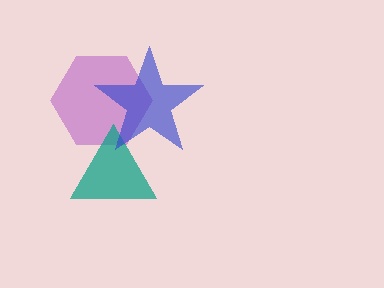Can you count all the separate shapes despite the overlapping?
Yes, there are 3 separate shapes.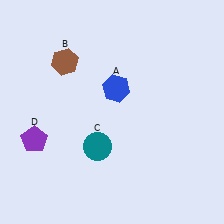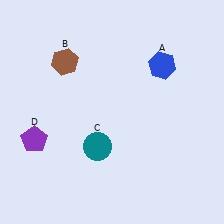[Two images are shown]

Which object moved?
The blue hexagon (A) moved right.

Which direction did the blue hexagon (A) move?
The blue hexagon (A) moved right.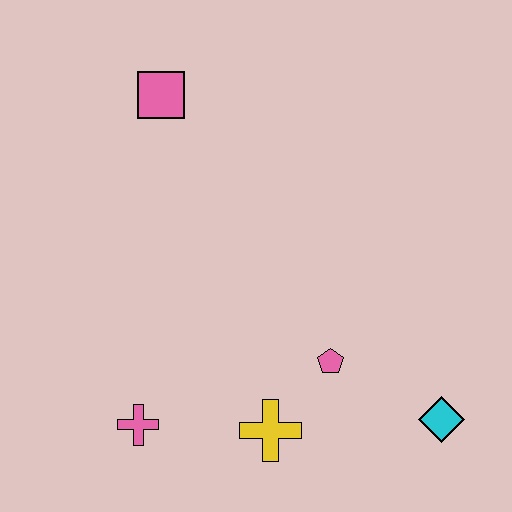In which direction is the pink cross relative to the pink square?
The pink cross is below the pink square.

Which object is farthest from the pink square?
The cyan diamond is farthest from the pink square.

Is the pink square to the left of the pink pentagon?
Yes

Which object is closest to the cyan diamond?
The pink pentagon is closest to the cyan diamond.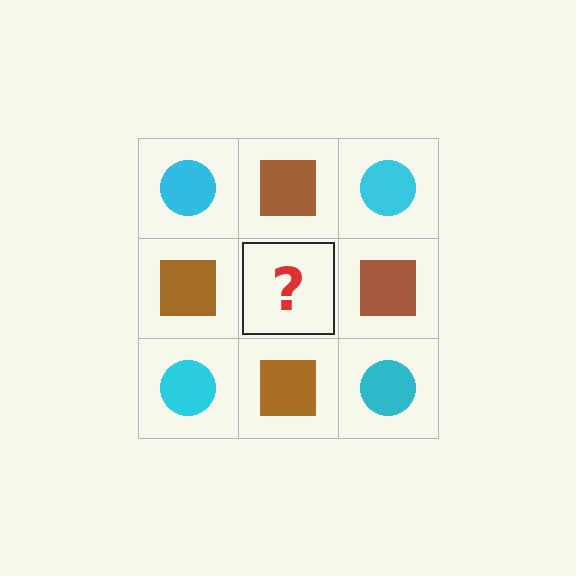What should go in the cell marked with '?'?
The missing cell should contain a cyan circle.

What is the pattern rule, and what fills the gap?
The rule is that it alternates cyan circle and brown square in a checkerboard pattern. The gap should be filled with a cyan circle.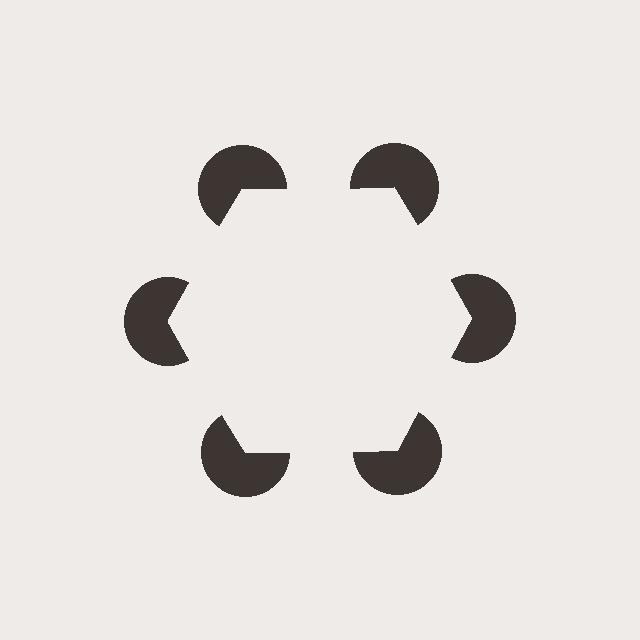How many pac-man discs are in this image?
There are 6 — one at each vertex of the illusory hexagon.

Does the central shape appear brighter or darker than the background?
It typically appears slightly brighter than the background, even though no actual brightness change is drawn.